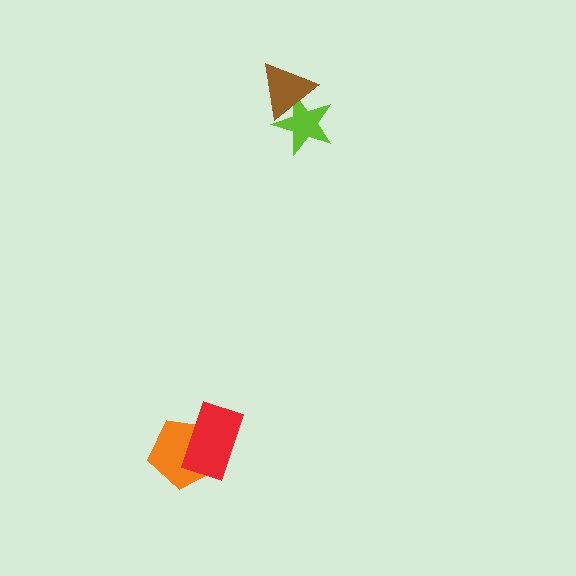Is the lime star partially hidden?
Yes, it is partially covered by another shape.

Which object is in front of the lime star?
The brown triangle is in front of the lime star.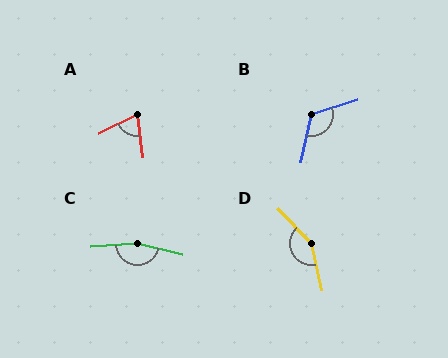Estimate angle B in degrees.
Approximately 121 degrees.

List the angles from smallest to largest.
A (70°), B (121°), D (149°), C (163°).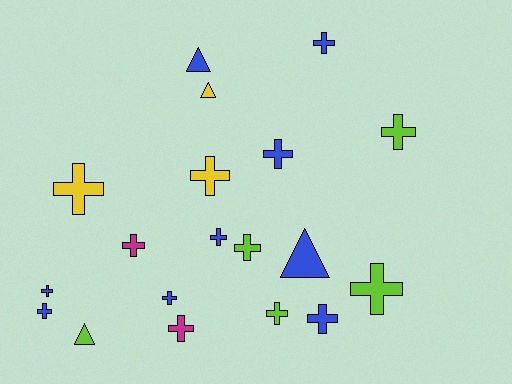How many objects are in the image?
There are 19 objects.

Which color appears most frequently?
Blue, with 9 objects.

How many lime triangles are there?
There is 1 lime triangle.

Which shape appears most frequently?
Cross, with 15 objects.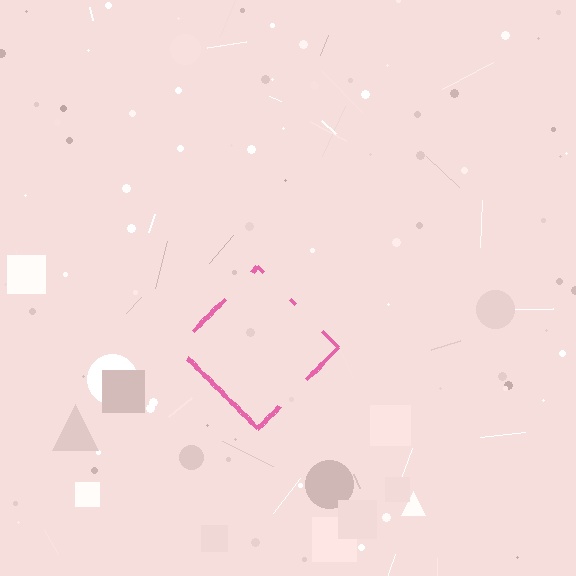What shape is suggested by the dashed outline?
The dashed outline suggests a diamond.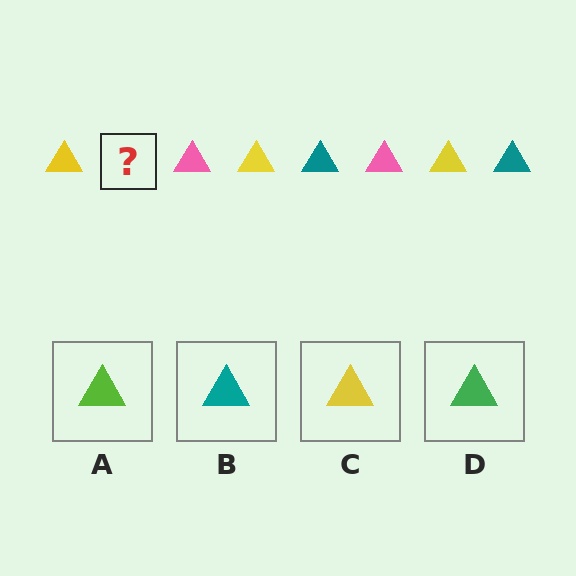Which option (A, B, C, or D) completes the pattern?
B.